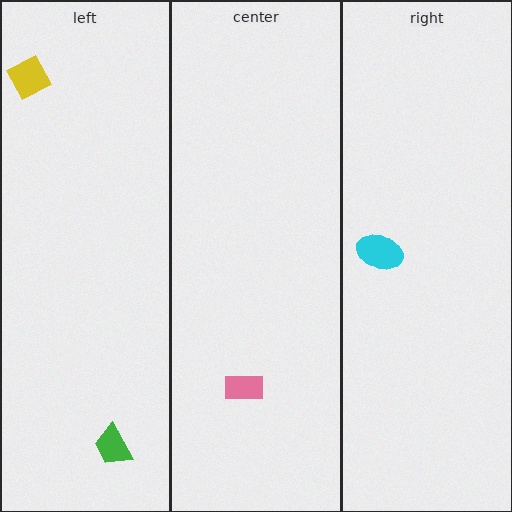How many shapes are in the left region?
2.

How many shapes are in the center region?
1.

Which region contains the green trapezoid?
The left region.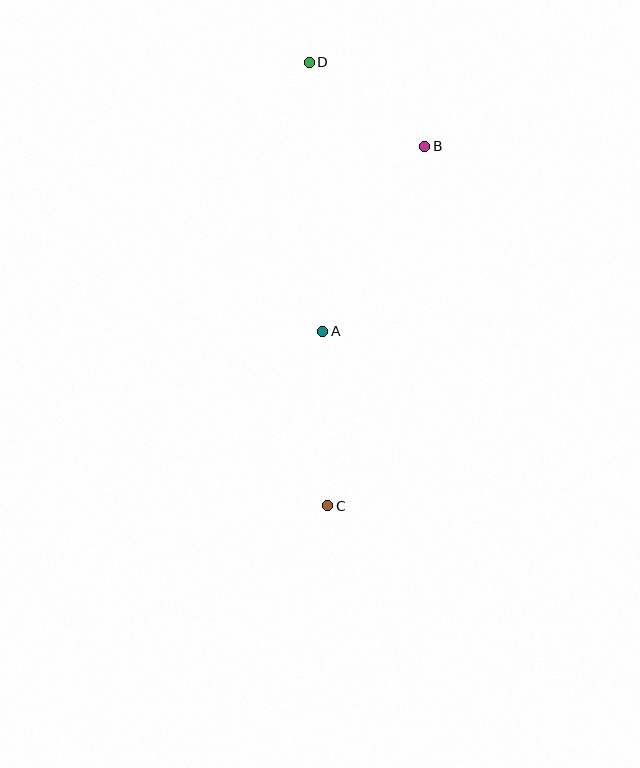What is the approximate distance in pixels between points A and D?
The distance between A and D is approximately 270 pixels.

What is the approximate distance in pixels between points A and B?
The distance between A and B is approximately 212 pixels.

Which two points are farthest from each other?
Points C and D are farthest from each other.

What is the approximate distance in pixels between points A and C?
The distance between A and C is approximately 174 pixels.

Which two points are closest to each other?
Points B and D are closest to each other.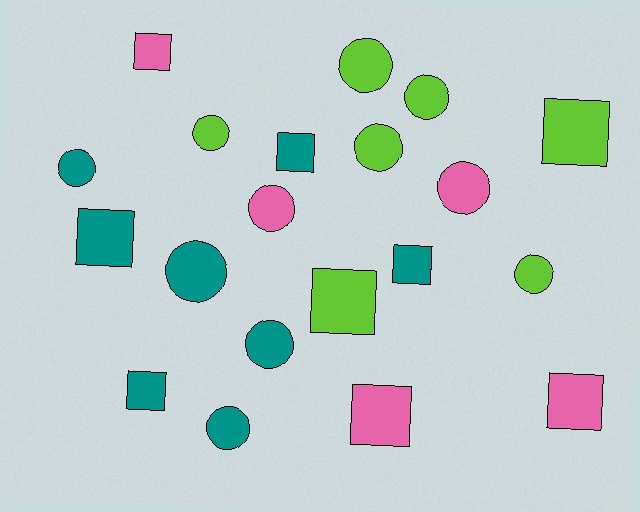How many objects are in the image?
There are 20 objects.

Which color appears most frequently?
Teal, with 8 objects.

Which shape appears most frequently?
Circle, with 11 objects.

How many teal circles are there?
There are 4 teal circles.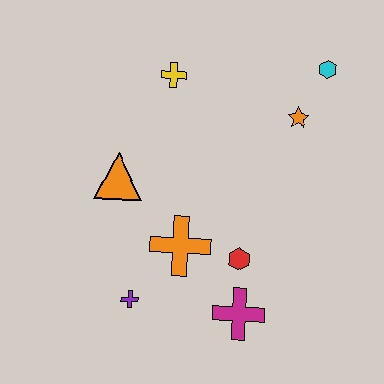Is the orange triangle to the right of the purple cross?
No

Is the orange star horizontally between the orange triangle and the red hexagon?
No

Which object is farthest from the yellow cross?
The magenta cross is farthest from the yellow cross.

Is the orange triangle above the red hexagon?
Yes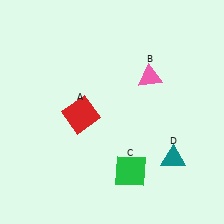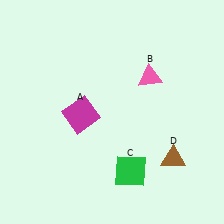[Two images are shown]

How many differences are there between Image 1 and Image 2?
There are 2 differences between the two images.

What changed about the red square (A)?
In Image 1, A is red. In Image 2, it changed to magenta.